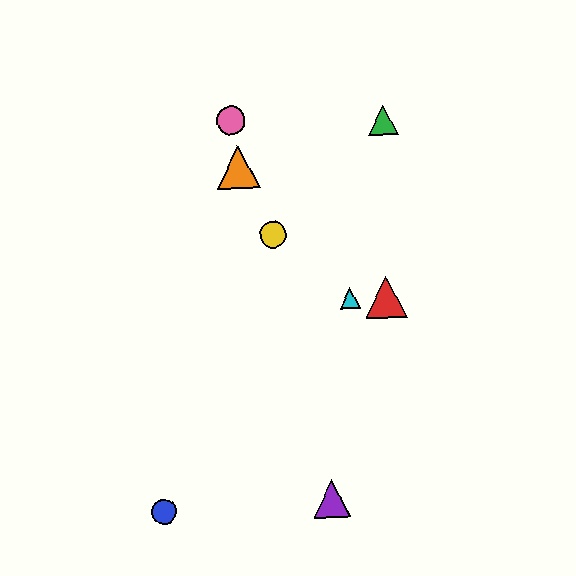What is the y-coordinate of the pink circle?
The pink circle is at y≈120.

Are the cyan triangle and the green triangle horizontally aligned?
No, the cyan triangle is at y≈298 and the green triangle is at y≈120.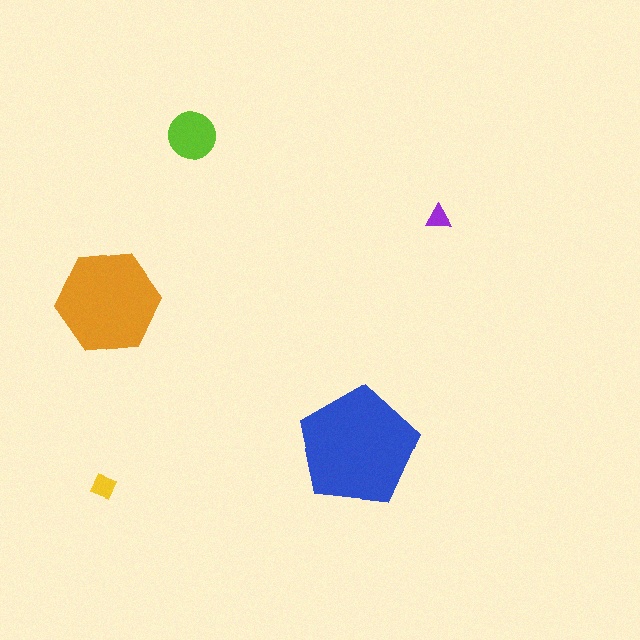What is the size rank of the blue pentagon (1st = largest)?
1st.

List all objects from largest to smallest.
The blue pentagon, the orange hexagon, the lime circle, the yellow diamond, the purple triangle.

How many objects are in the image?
There are 5 objects in the image.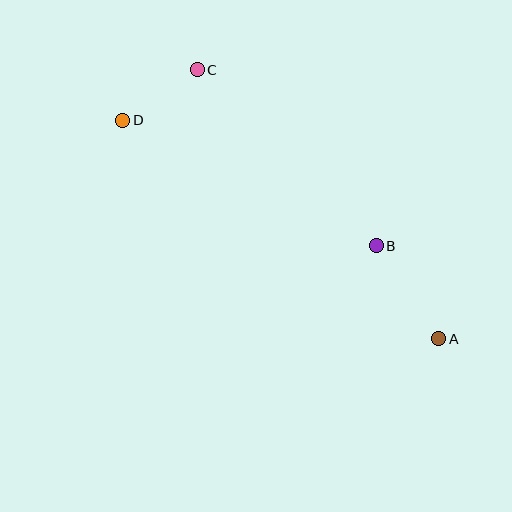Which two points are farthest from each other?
Points A and D are farthest from each other.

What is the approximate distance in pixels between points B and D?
The distance between B and D is approximately 283 pixels.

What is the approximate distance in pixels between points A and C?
The distance between A and C is approximately 361 pixels.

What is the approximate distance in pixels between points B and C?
The distance between B and C is approximately 251 pixels.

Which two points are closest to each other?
Points C and D are closest to each other.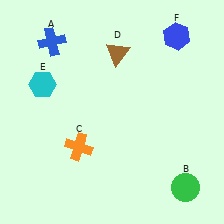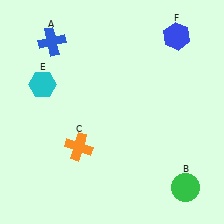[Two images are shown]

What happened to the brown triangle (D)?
The brown triangle (D) was removed in Image 2. It was in the top-right area of Image 1.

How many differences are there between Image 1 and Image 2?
There is 1 difference between the two images.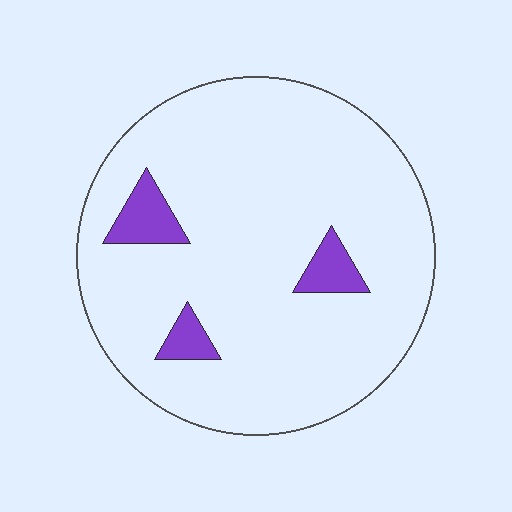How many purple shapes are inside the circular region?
3.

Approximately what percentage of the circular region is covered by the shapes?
Approximately 10%.